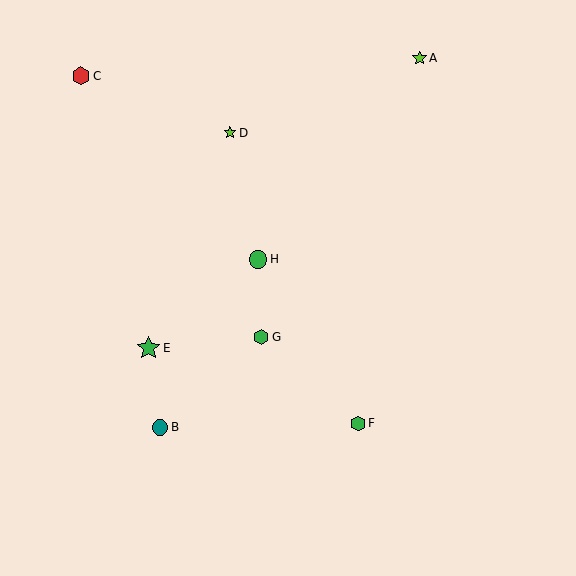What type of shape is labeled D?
Shape D is a lime star.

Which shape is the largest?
The green star (labeled E) is the largest.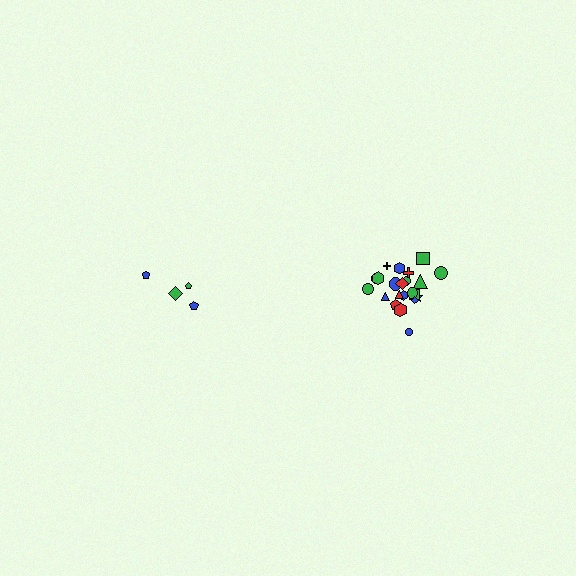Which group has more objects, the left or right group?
The right group.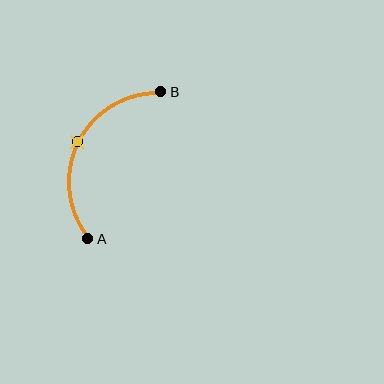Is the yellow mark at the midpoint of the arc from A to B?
Yes. The yellow mark lies on the arc at equal arc-length from both A and B — it is the arc midpoint.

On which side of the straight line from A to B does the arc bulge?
The arc bulges to the left of the straight line connecting A and B.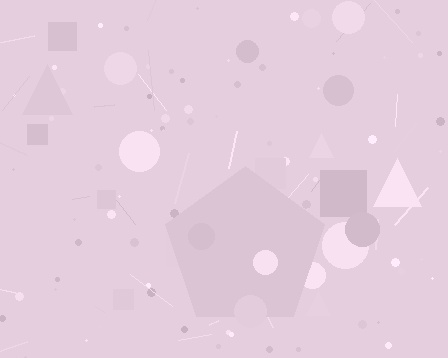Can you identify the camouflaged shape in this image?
The camouflaged shape is a pentagon.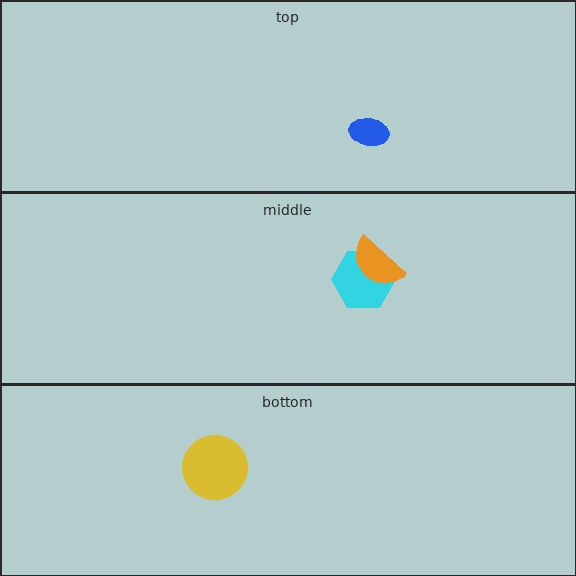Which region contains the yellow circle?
The bottom region.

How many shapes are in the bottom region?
1.